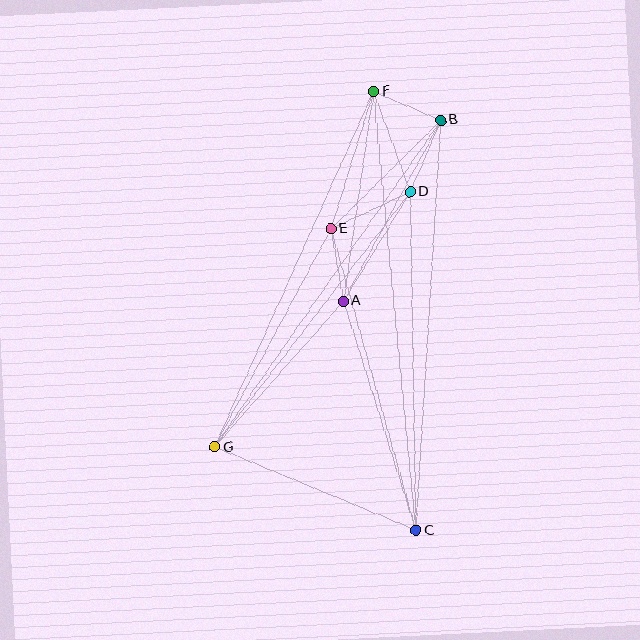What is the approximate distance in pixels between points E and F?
The distance between E and F is approximately 144 pixels.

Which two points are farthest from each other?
Points C and F are farthest from each other.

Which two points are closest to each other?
Points B and F are closest to each other.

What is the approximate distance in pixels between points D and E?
The distance between D and E is approximately 87 pixels.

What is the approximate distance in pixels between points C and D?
The distance between C and D is approximately 339 pixels.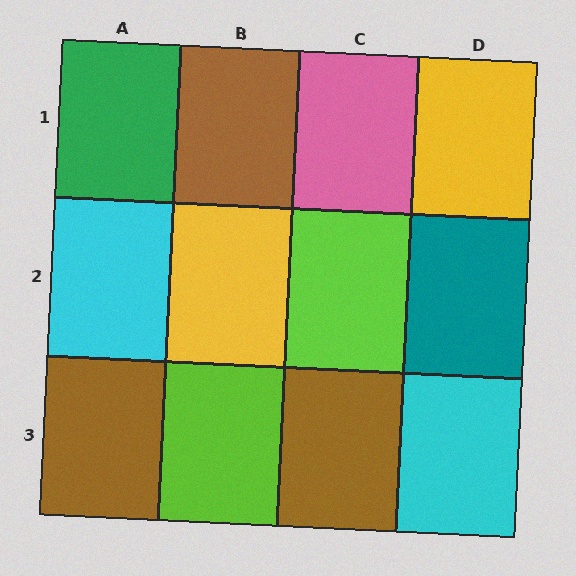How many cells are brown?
3 cells are brown.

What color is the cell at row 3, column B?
Lime.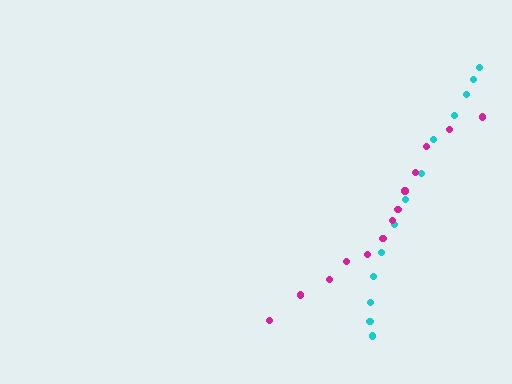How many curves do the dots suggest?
There are 2 distinct paths.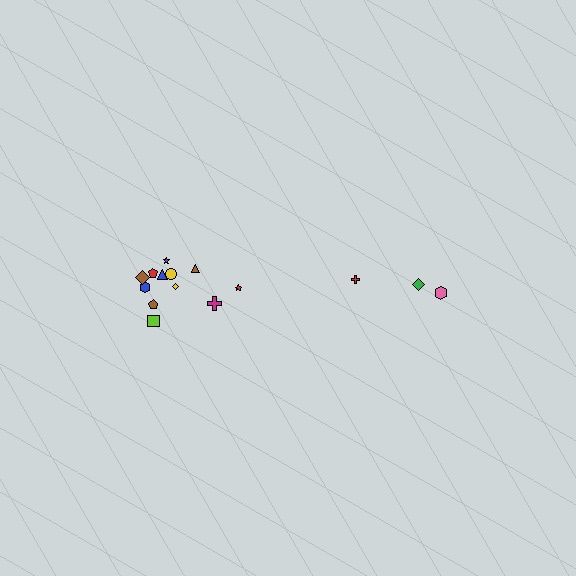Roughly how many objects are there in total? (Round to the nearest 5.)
Roughly 15 objects in total.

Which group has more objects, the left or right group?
The left group.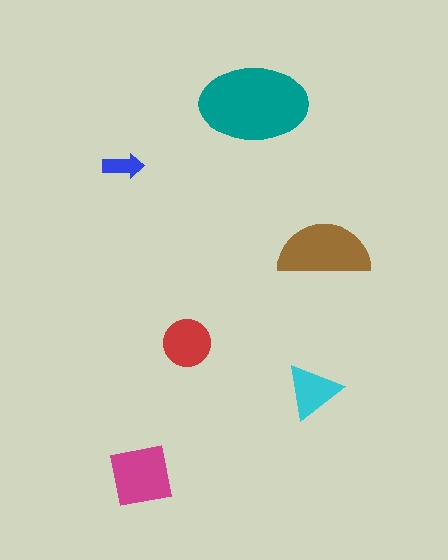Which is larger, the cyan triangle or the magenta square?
The magenta square.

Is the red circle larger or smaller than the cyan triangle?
Larger.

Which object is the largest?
The teal ellipse.